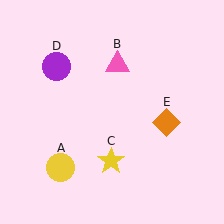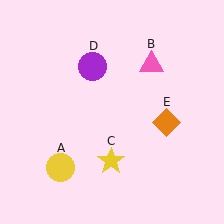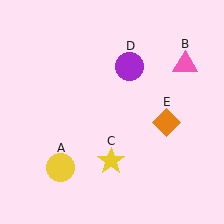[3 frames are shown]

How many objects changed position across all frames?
2 objects changed position: pink triangle (object B), purple circle (object D).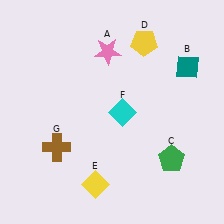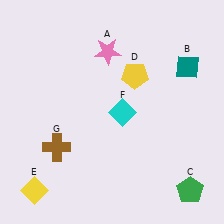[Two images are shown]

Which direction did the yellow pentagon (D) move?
The yellow pentagon (D) moved down.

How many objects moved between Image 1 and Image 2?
3 objects moved between the two images.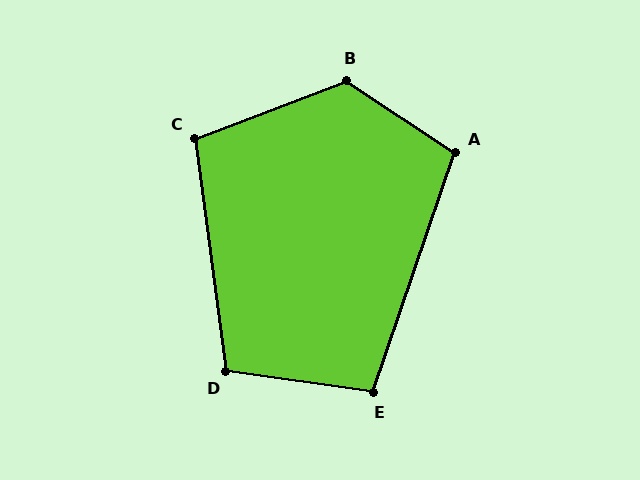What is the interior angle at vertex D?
Approximately 106 degrees (obtuse).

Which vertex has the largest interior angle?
B, at approximately 126 degrees.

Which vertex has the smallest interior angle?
E, at approximately 101 degrees.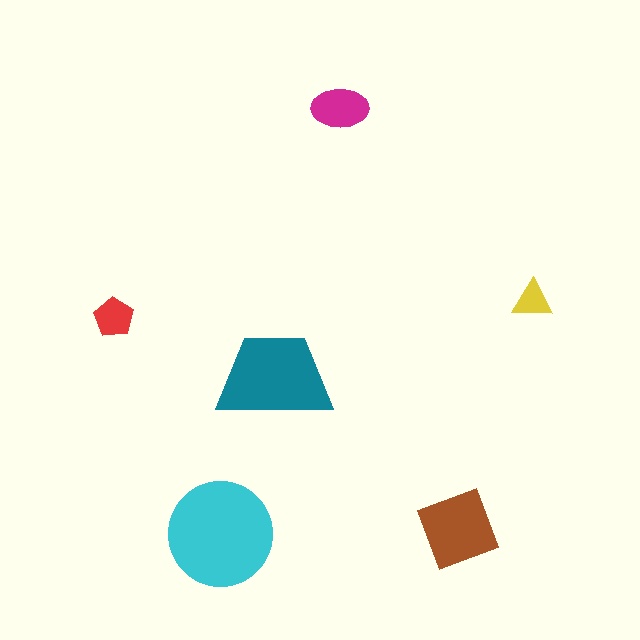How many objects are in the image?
There are 6 objects in the image.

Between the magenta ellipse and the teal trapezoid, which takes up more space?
The teal trapezoid.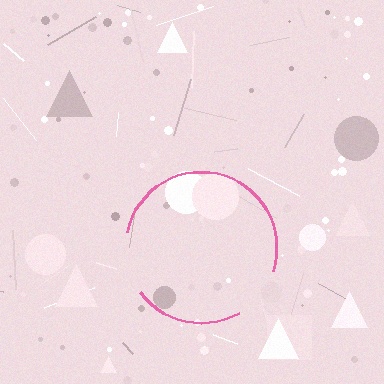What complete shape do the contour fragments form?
The contour fragments form a circle.